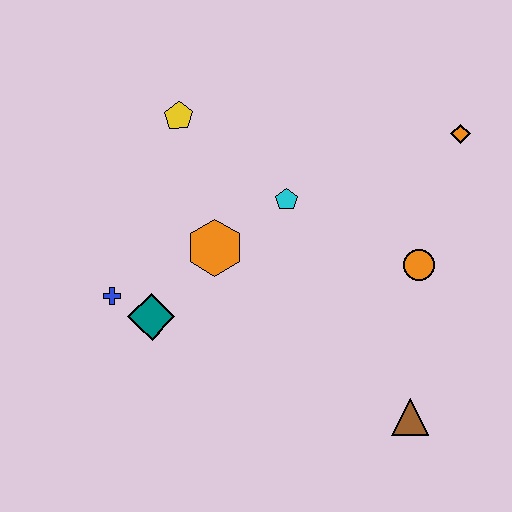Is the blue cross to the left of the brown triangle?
Yes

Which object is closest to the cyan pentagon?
The orange hexagon is closest to the cyan pentagon.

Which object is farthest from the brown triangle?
The yellow pentagon is farthest from the brown triangle.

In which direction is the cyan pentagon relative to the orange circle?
The cyan pentagon is to the left of the orange circle.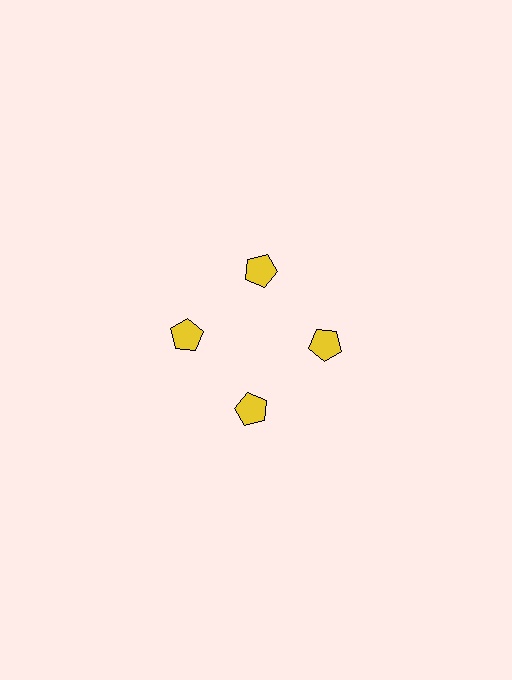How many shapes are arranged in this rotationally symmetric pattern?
There are 4 shapes, arranged in 4 groups of 1.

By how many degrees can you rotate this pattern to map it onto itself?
The pattern maps onto itself every 90 degrees of rotation.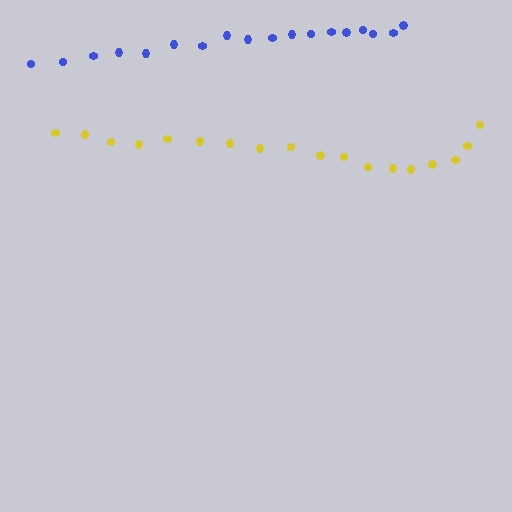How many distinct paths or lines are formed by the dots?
There are 2 distinct paths.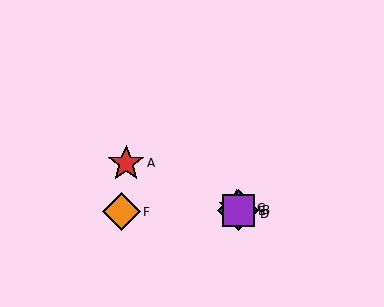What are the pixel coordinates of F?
Object F is at (121, 212).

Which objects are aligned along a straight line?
Objects B, C, D, E are aligned along a straight line.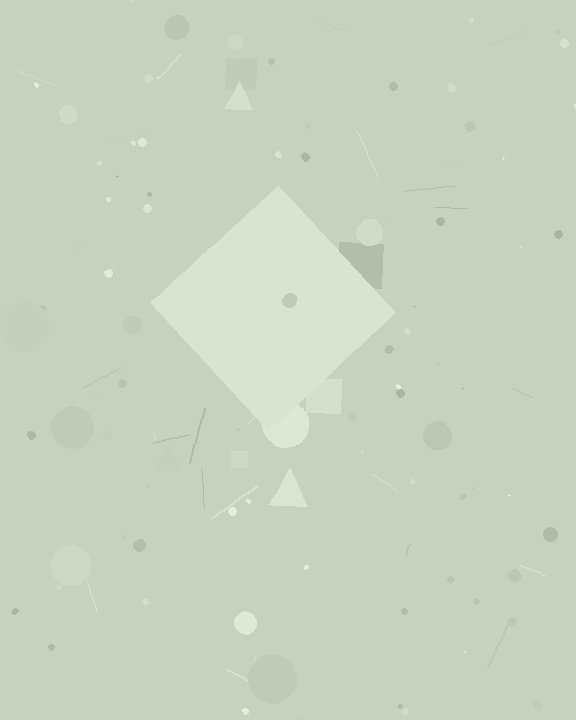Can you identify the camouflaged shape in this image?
The camouflaged shape is a diamond.